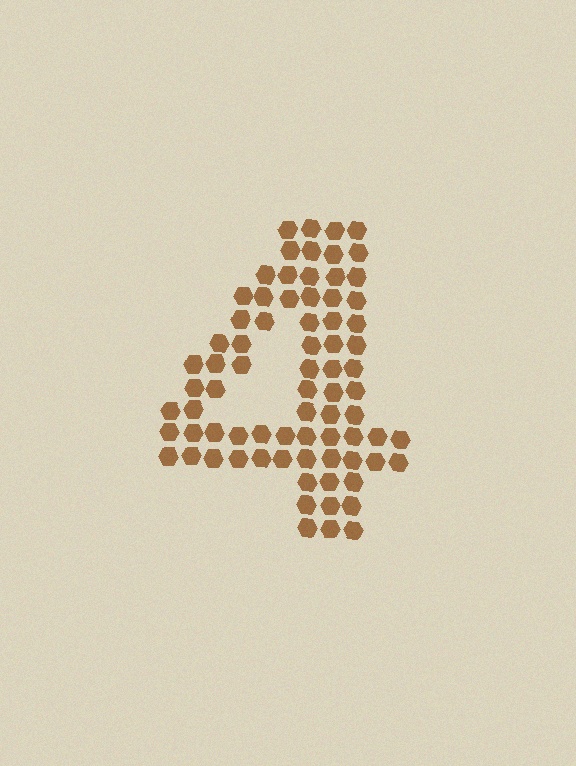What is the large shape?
The large shape is the digit 4.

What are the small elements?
The small elements are hexagons.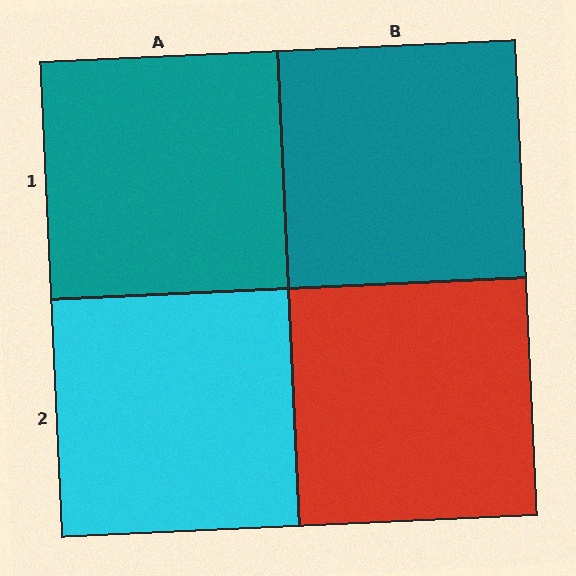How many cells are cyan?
1 cell is cyan.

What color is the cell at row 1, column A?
Teal.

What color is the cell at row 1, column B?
Teal.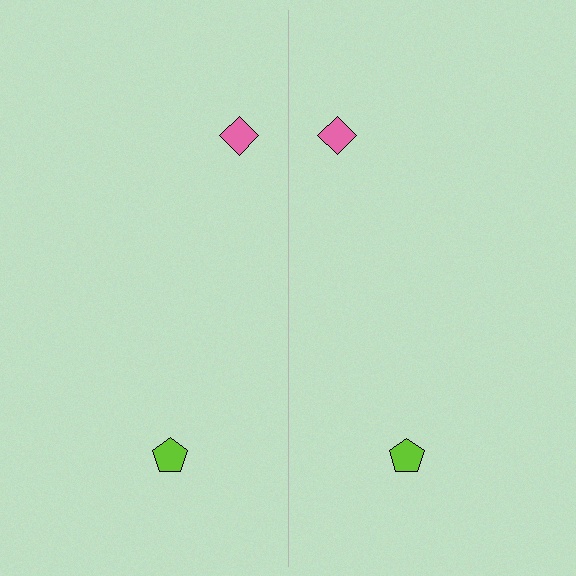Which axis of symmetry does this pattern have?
The pattern has a vertical axis of symmetry running through the center of the image.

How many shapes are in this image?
There are 4 shapes in this image.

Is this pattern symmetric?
Yes, this pattern has bilateral (reflection) symmetry.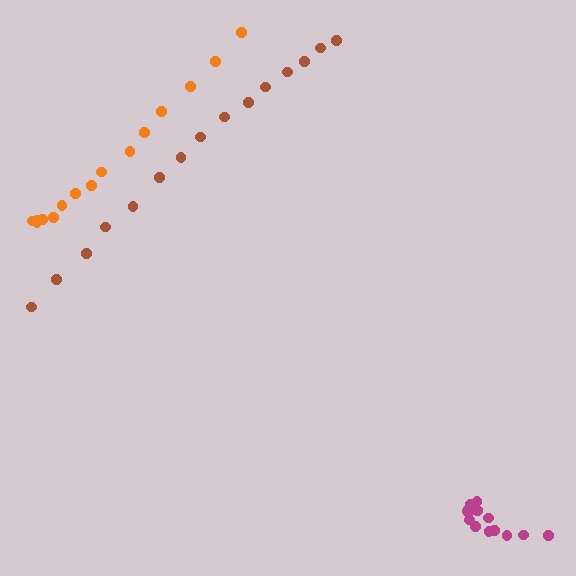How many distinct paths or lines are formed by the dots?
There are 3 distinct paths.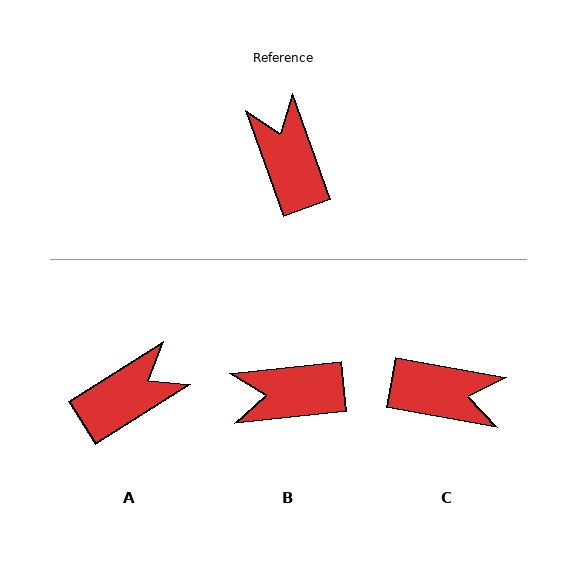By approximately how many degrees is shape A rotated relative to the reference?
Approximately 78 degrees clockwise.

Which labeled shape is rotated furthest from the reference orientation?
C, about 120 degrees away.